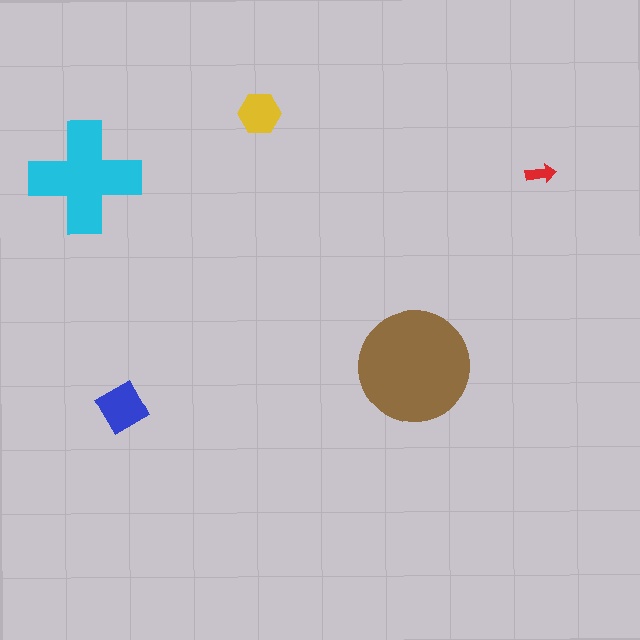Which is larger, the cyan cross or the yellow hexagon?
The cyan cross.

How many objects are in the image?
There are 5 objects in the image.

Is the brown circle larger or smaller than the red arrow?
Larger.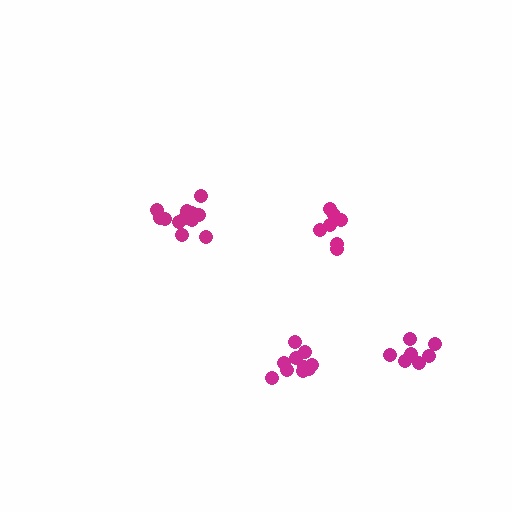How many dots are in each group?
Group 1: 10 dots, Group 2: 12 dots, Group 3: 7 dots, Group 4: 7 dots (36 total).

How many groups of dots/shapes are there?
There are 4 groups.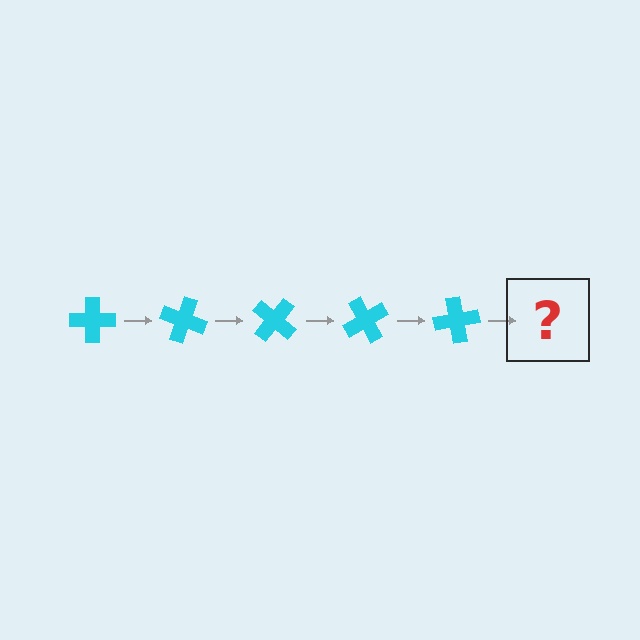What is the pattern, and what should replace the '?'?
The pattern is that the cross rotates 20 degrees each step. The '?' should be a cyan cross rotated 100 degrees.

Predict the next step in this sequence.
The next step is a cyan cross rotated 100 degrees.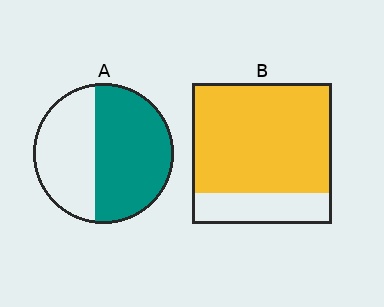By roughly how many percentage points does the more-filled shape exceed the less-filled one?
By roughly 20 percentage points (B over A).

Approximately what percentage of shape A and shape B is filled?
A is approximately 60% and B is approximately 80%.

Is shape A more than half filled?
Yes.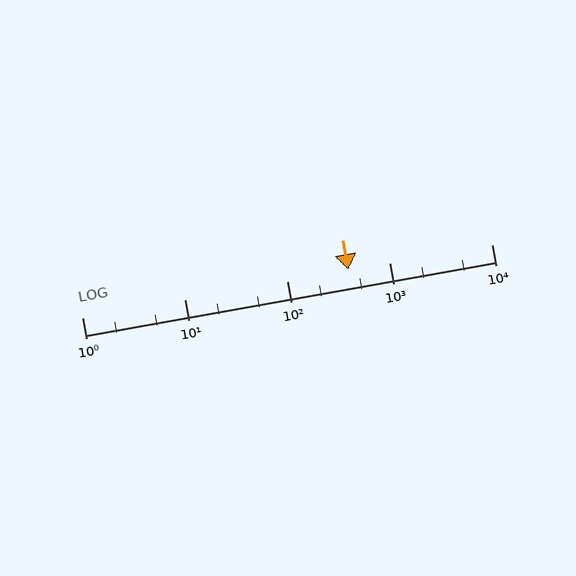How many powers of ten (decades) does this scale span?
The scale spans 4 decades, from 1 to 10000.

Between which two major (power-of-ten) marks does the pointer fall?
The pointer is between 100 and 1000.